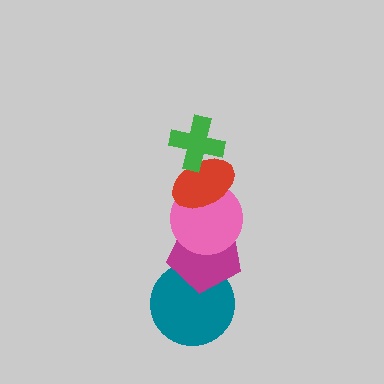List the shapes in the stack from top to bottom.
From top to bottom: the green cross, the red ellipse, the pink circle, the magenta pentagon, the teal circle.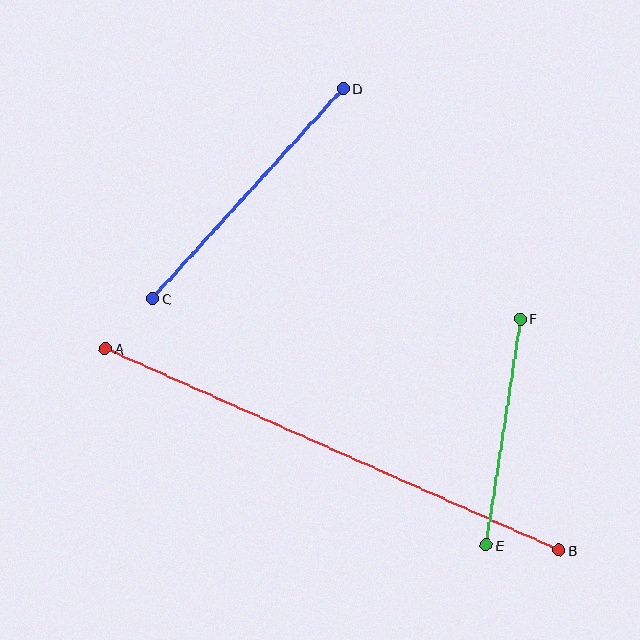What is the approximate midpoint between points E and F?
The midpoint is at approximately (503, 432) pixels.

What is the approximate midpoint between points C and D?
The midpoint is at approximately (248, 194) pixels.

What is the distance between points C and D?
The distance is approximately 284 pixels.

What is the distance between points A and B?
The distance is approximately 496 pixels.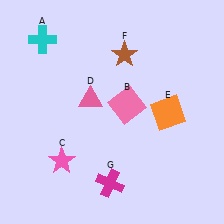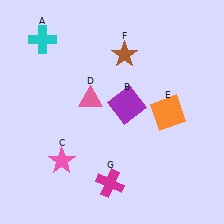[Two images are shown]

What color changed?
The square (B) changed from pink in Image 1 to purple in Image 2.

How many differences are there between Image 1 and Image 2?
There is 1 difference between the two images.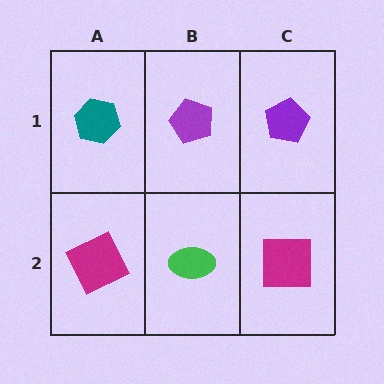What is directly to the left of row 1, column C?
A purple pentagon.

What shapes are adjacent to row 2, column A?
A teal hexagon (row 1, column A), a green ellipse (row 2, column B).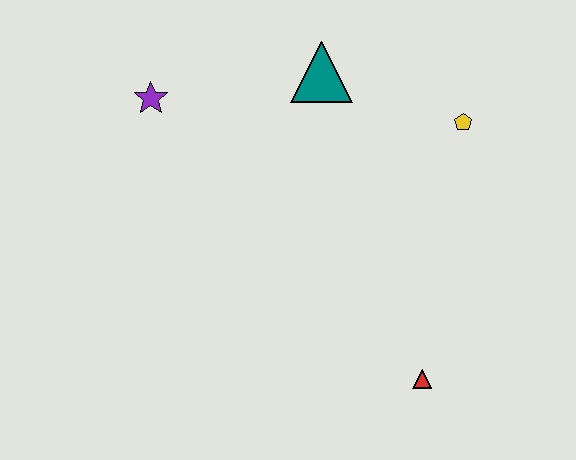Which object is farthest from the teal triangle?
The red triangle is farthest from the teal triangle.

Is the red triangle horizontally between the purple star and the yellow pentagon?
Yes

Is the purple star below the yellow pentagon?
No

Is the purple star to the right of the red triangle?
No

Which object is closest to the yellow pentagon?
The teal triangle is closest to the yellow pentagon.